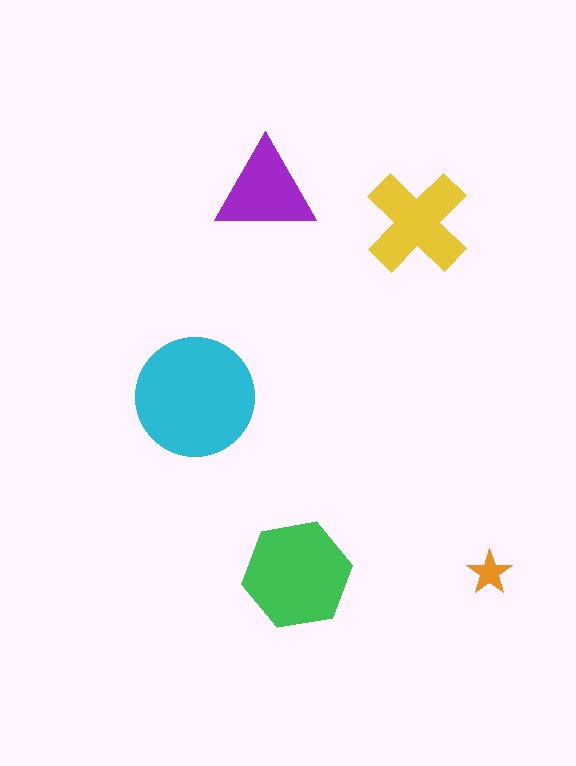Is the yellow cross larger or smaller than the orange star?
Larger.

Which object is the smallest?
The orange star.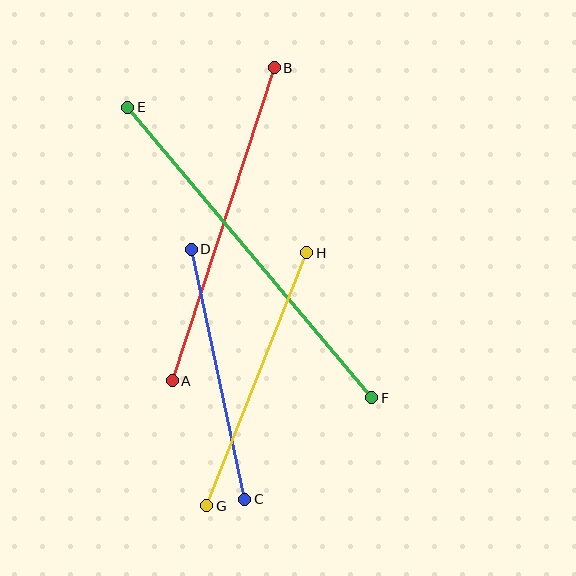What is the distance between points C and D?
The distance is approximately 256 pixels.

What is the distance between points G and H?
The distance is approximately 272 pixels.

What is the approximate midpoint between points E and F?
The midpoint is at approximately (250, 252) pixels.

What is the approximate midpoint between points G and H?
The midpoint is at approximately (257, 379) pixels.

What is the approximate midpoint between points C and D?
The midpoint is at approximately (218, 374) pixels.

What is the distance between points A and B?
The distance is approximately 329 pixels.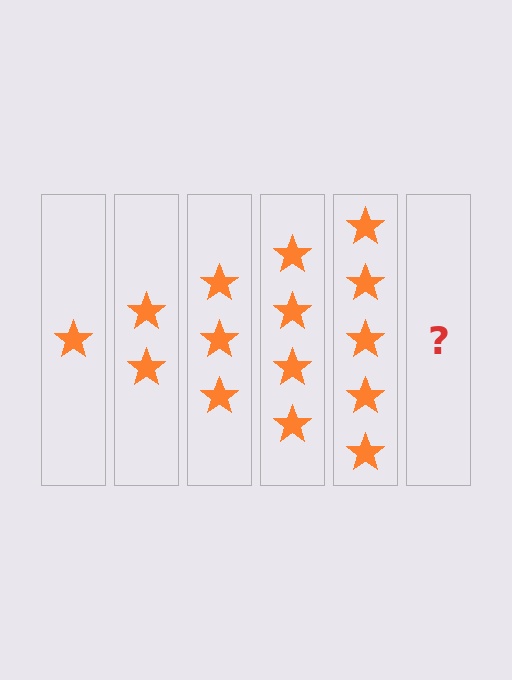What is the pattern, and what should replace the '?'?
The pattern is that each step adds one more star. The '?' should be 6 stars.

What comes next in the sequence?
The next element should be 6 stars.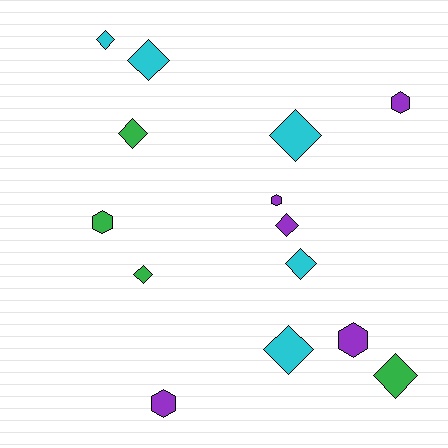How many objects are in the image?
There are 14 objects.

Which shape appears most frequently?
Diamond, with 9 objects.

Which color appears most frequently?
Purple, with 5 objects.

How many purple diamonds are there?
There is 1 purple diamond.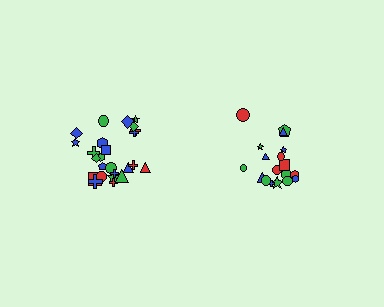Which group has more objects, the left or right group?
The left group.